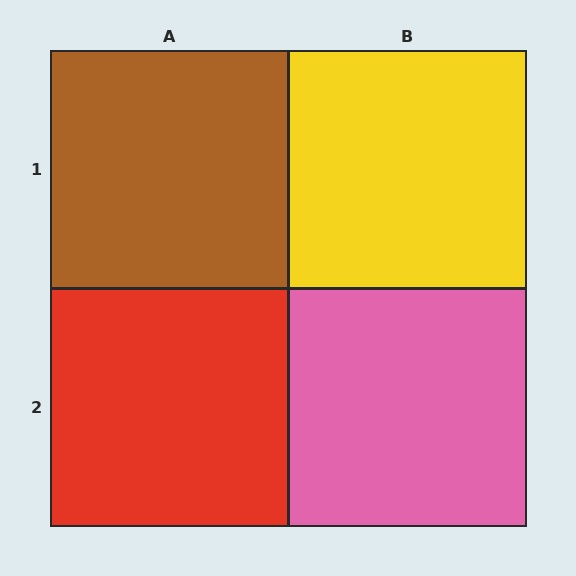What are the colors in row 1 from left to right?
Brown, yellow.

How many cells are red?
1 cell is red.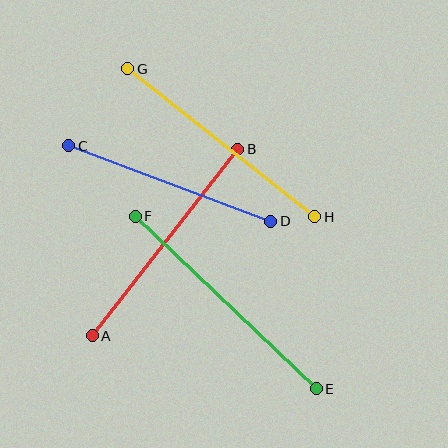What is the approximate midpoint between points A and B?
The midpoint is at approximately (165, 243) pixels.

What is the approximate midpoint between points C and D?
The midpoint is at approximately (170, 184) pixels.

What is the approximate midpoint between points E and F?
The midpoint is at approximately (226, 302) pixels.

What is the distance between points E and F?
The distance is approximately 250 pixels.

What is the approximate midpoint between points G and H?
The midpoint is at approximately (221, 143) pixels.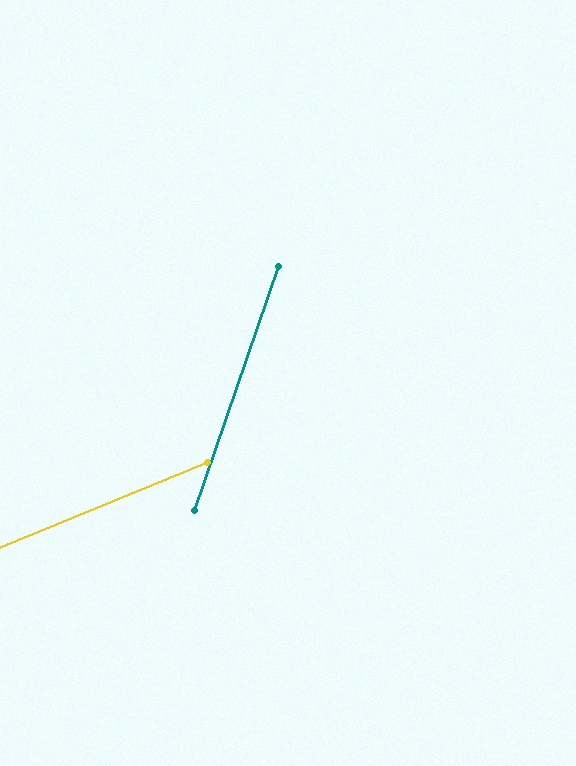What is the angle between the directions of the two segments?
Approximately 49 degrees.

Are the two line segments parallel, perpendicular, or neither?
Neither parallel nor perpendicular — they differ by about 49°.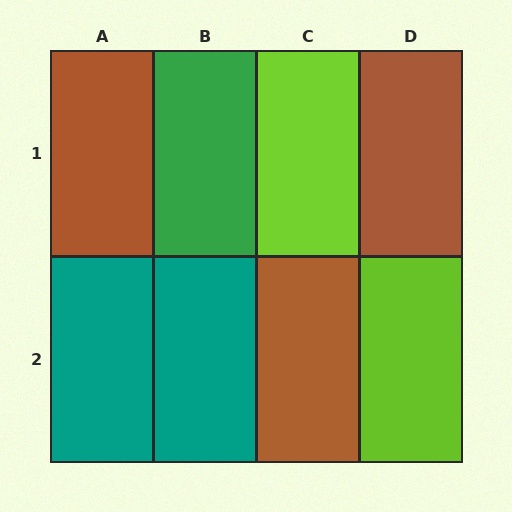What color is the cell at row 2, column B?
Teal.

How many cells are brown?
3 cells are brown.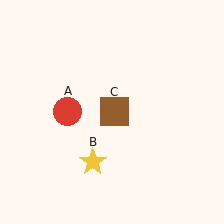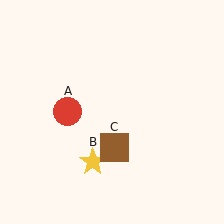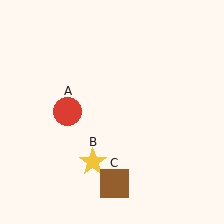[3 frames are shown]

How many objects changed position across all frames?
1 object changed position: brown square (object C).